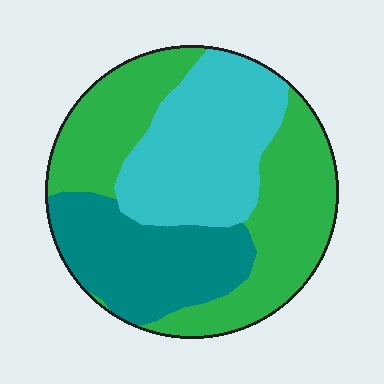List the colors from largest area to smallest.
From largest to smallest: green, cyan, teal.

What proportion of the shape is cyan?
Cyan takes up about one third (1/3) of the shape.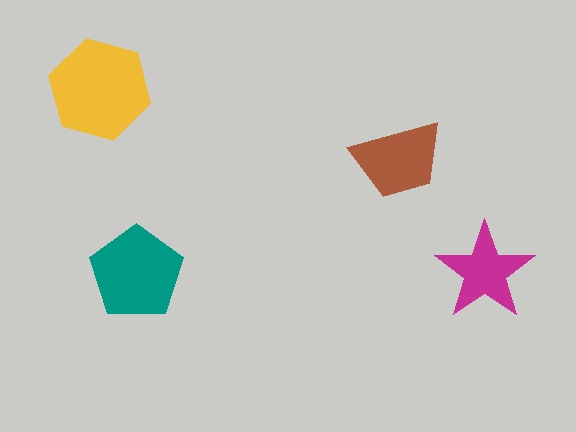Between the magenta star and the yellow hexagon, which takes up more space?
The yellow hexagon.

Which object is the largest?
The yellow hexagon.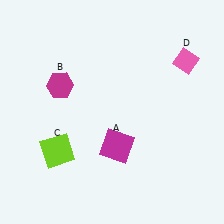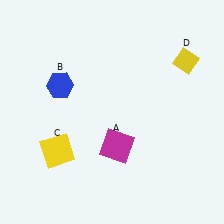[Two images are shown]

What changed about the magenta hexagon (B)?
In Image 1, B is magenta. In Image 2, it changed to blue.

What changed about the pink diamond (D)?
In Image 1, D is pink. In Image 2, it changed to yellow.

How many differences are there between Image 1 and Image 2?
There are 3 differences between the two images.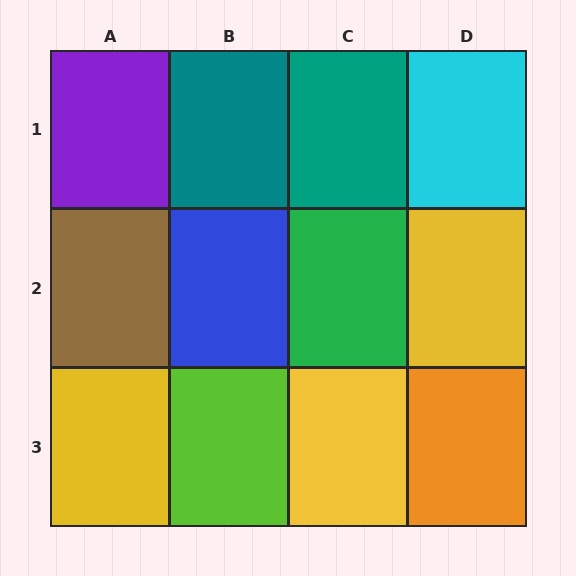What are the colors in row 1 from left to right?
Purple, teal, teal, cyan.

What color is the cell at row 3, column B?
Lime.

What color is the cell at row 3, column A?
Yellow.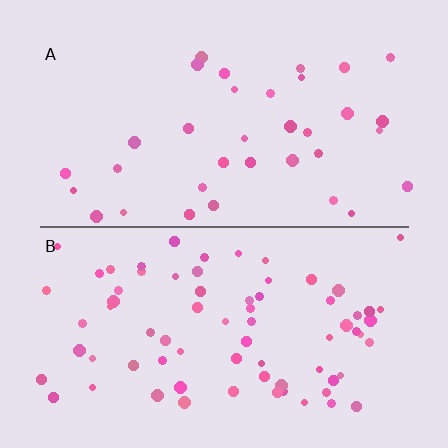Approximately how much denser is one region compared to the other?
Approximately 2.1× — region B over region A.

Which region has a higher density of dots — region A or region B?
B (the bottom).